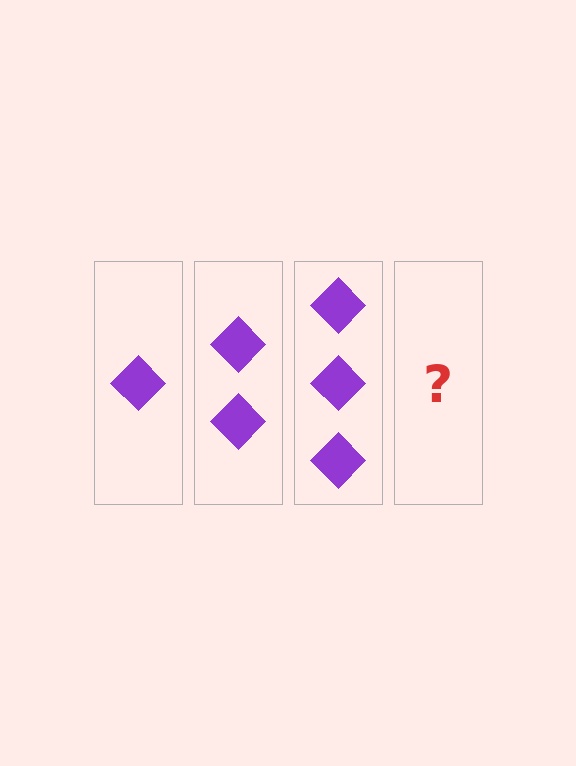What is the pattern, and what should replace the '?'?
The pattern is that each step adds one more diamond. The '?' should be 4 diamonds.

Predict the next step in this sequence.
The next step is 4 diamonds.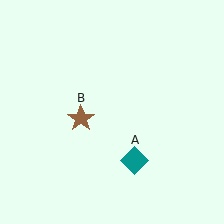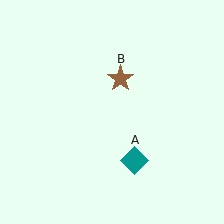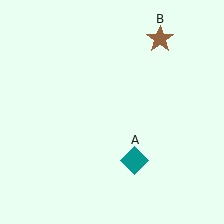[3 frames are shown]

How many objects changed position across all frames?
1 object changed position: brown star (object B).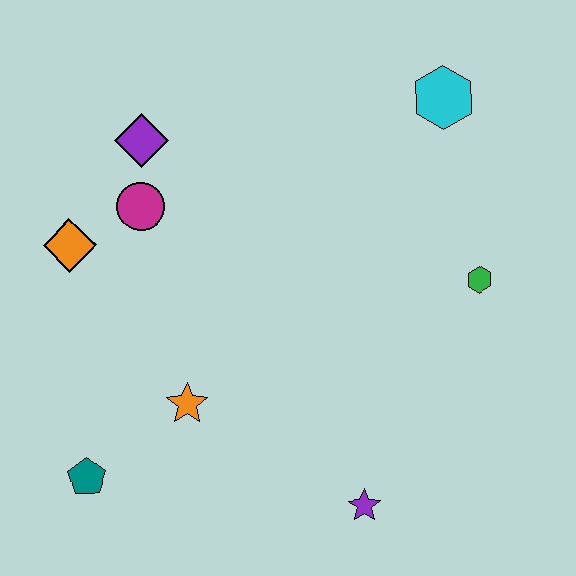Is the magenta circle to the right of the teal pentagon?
Yes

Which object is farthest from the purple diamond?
The purple star is farthest from the purple diamond.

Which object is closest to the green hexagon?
The cyan hexagon is closest to the green hexagon.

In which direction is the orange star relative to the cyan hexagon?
The orange star is below the cyan hexagon.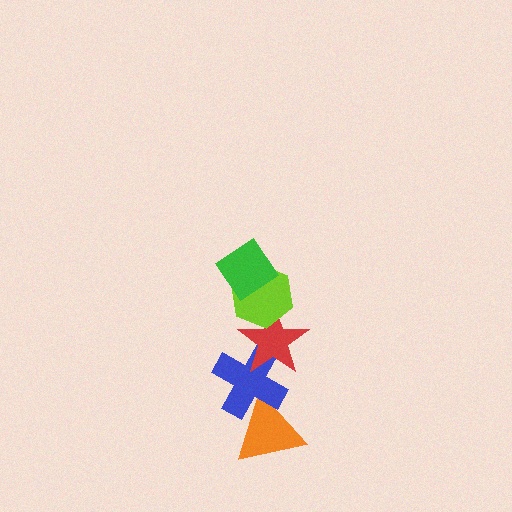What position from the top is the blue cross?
The blue cross is 4th from the top.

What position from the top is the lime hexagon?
The lime hexagon is 2nd from the top.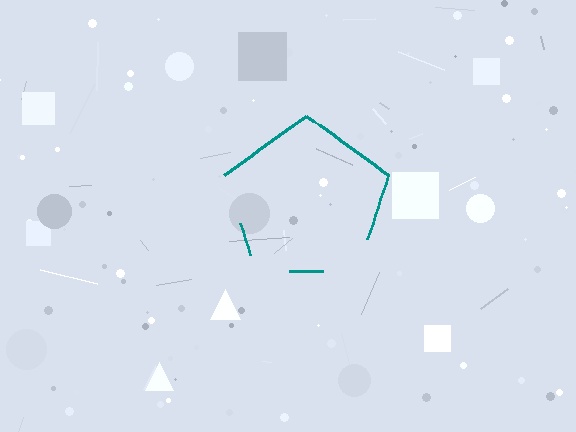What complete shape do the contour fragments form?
The contour fragments form a pentagon.